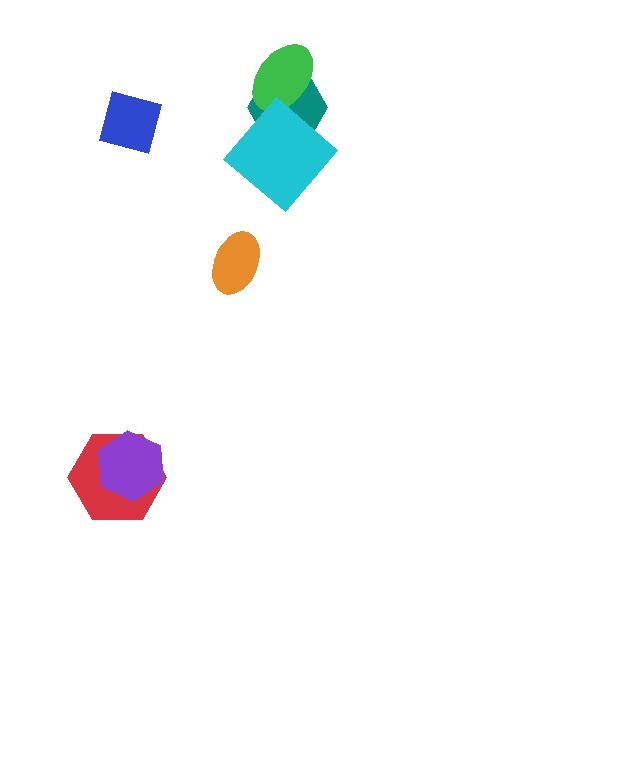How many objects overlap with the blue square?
0 objects overlap with the blue square.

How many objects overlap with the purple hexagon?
1 object overlaps with the purple hexagon.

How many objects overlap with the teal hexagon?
2 objects overlap with the teal hexagon.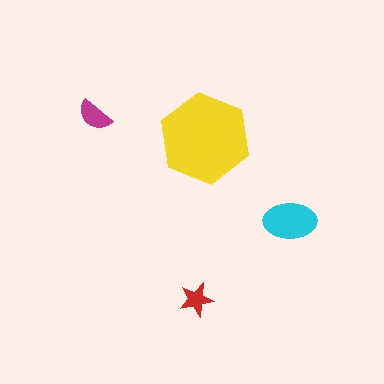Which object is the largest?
The yellow hexagon.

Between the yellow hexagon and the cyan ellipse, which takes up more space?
The yellow hexagon.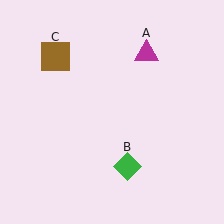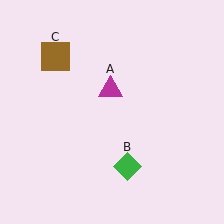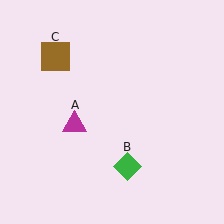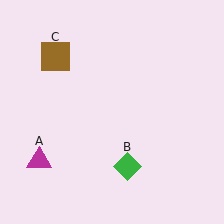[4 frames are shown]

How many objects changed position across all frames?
1 object changed position: magenta triangle (object A).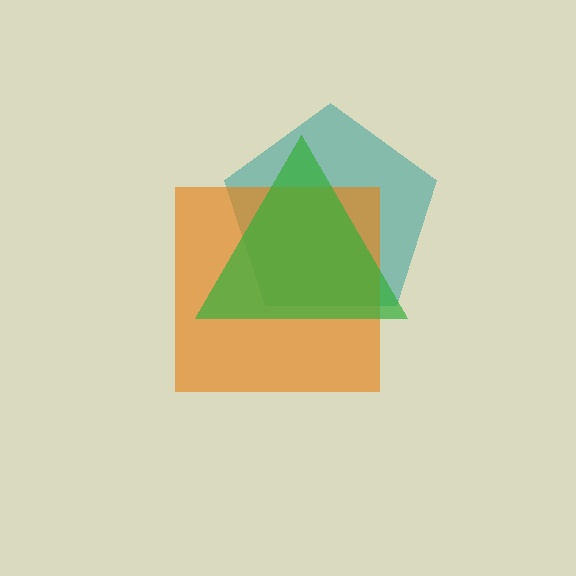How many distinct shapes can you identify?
There are 3 distinct shapes: a teal pentagon, an orange square, a green triangle.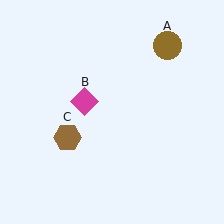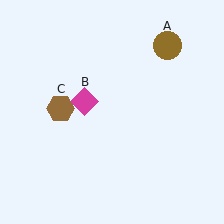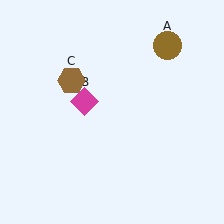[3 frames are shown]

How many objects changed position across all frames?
1 object changed position: brown hexagon (object C).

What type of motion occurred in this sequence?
The brown hexagon (object C) rotated clockwise around the center of the scene.